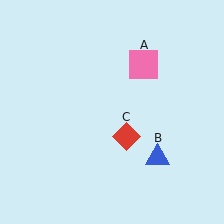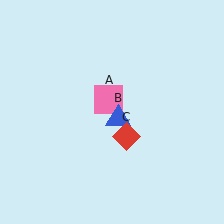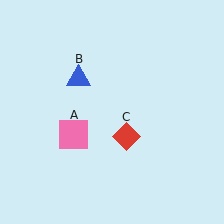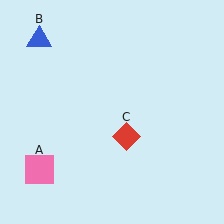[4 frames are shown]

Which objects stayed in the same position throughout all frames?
Red diamond (object C) remained stationary.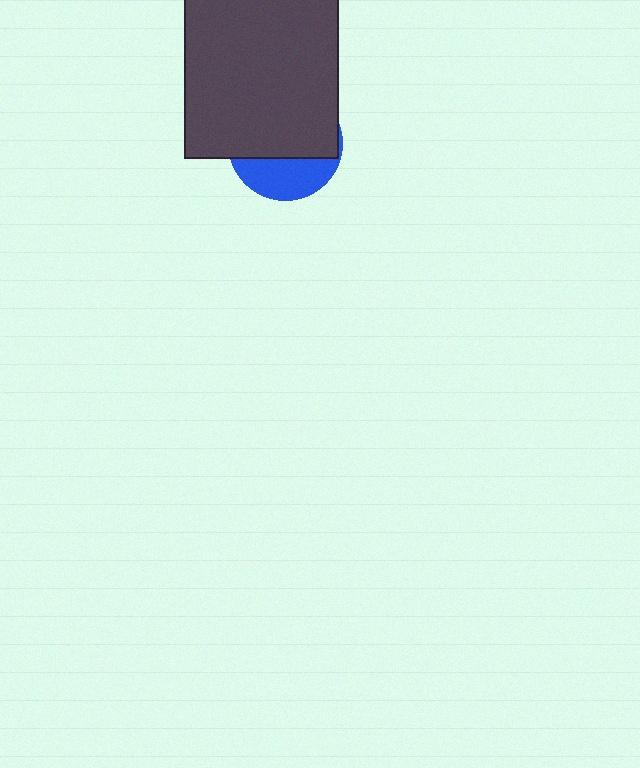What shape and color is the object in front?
The object in front is a dark gray rectangle.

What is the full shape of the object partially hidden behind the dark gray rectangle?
The partially hidden object is a blue circle.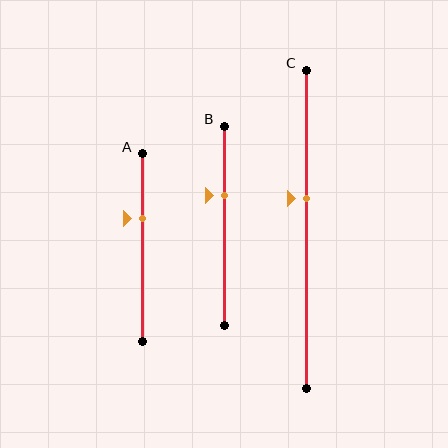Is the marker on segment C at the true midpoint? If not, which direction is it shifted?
No, the marker on segment C is shifted upward by about 10% of the segment length.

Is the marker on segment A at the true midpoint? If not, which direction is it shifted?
No, the marker on segment A is shifted upward by about 16% of the segment length.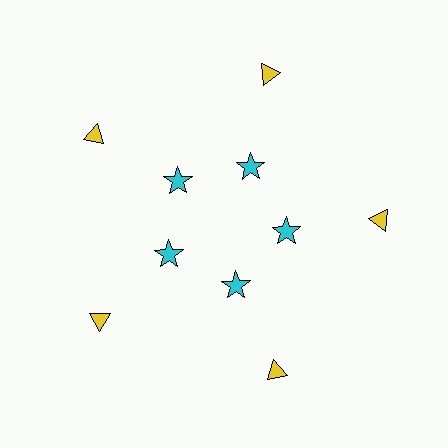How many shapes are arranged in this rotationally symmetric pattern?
There are 10 shapes, arranged in 5 groups of 2.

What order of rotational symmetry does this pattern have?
This pattern has 5-fold rotational symmetry.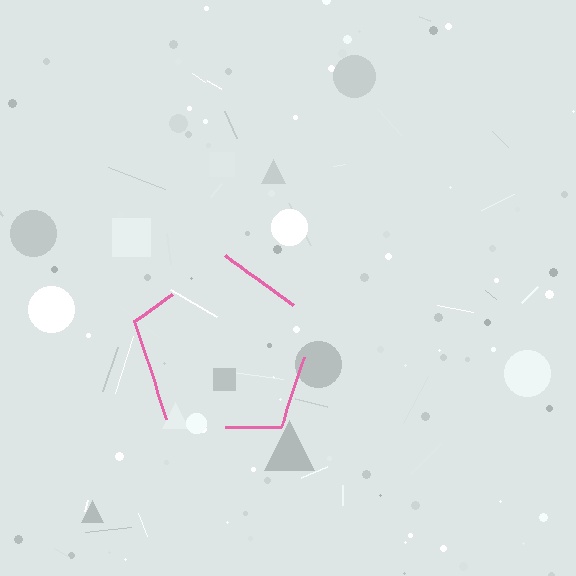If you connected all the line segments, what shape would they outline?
They would outline a pentagon.